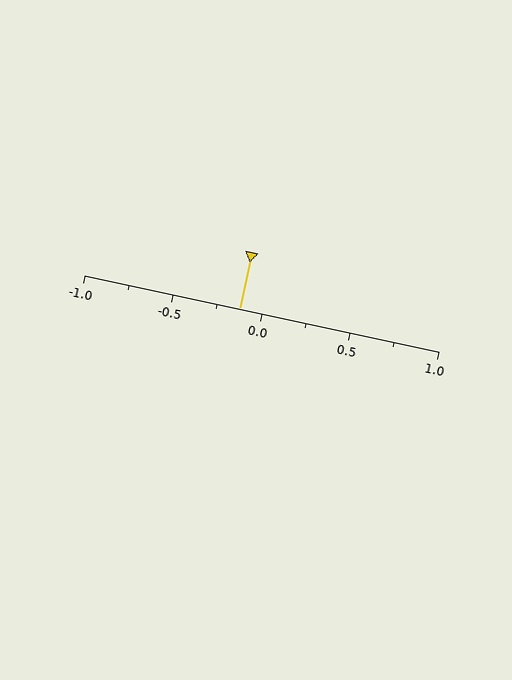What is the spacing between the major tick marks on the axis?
The major ticks are spaced 0.5 apart.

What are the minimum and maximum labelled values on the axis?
The axis runs from -1.0 to 1.0.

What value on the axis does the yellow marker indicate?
The marker indicates approximately -0.12.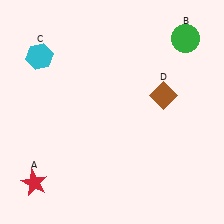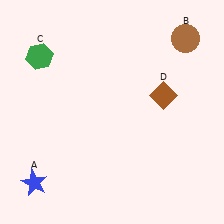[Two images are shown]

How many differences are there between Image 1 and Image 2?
There are 3 differences between the two images.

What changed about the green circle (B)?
In Image 1, B is green. In Image 2, it changed to brown.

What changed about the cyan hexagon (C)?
In Image 1, C is cyan. In Image 2, it changed to green.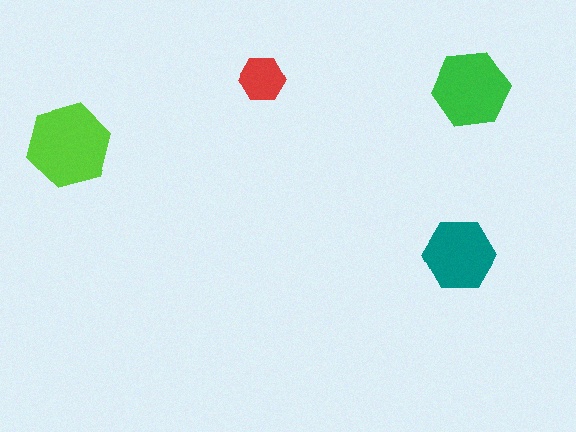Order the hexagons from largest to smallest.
the lime one, the green one, the teal one, the red one.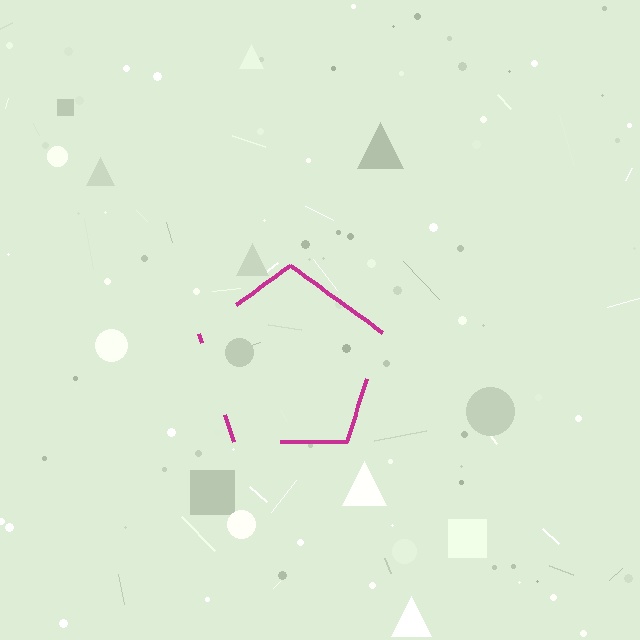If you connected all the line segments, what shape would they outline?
They would outline a pentagon.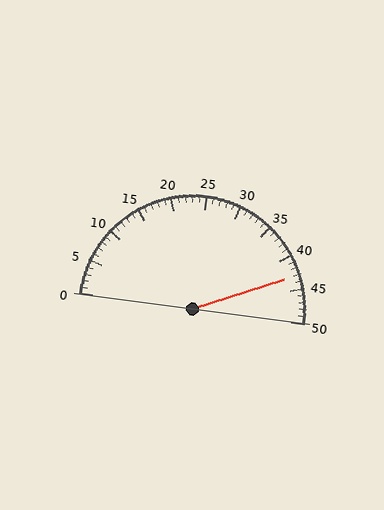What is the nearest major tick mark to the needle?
The nearest major tick mark is 45.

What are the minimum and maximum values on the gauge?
The gauge ranges from 0 to 50.